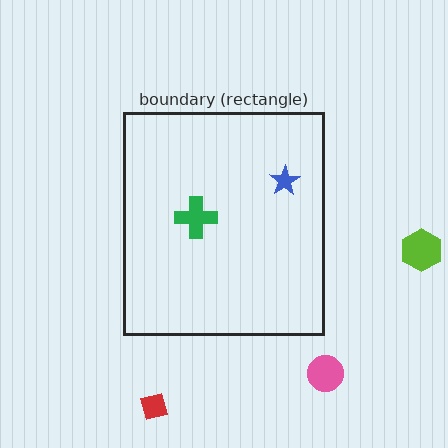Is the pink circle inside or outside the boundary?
Outside.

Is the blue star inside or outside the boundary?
Inside.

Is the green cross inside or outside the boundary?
Inside.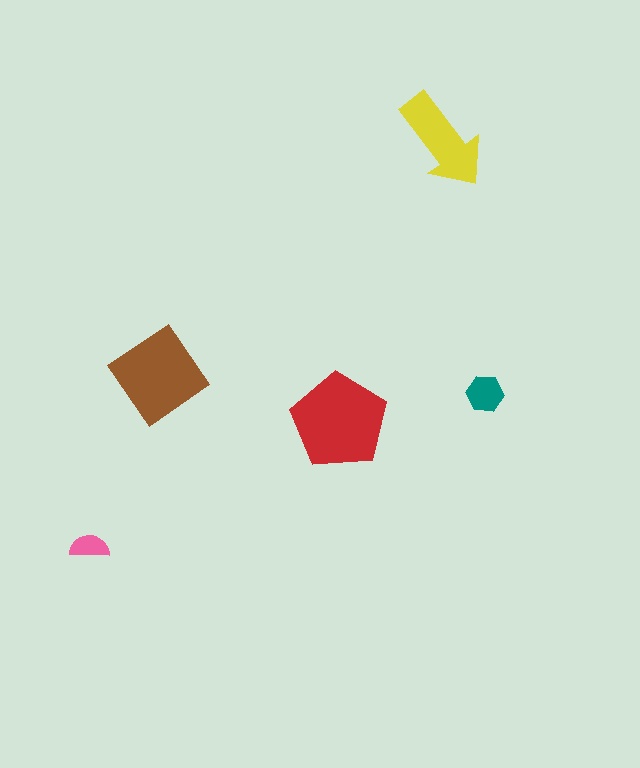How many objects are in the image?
There are 5 objects in the image.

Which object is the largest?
The red pentagon.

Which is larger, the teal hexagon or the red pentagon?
The red pentagon.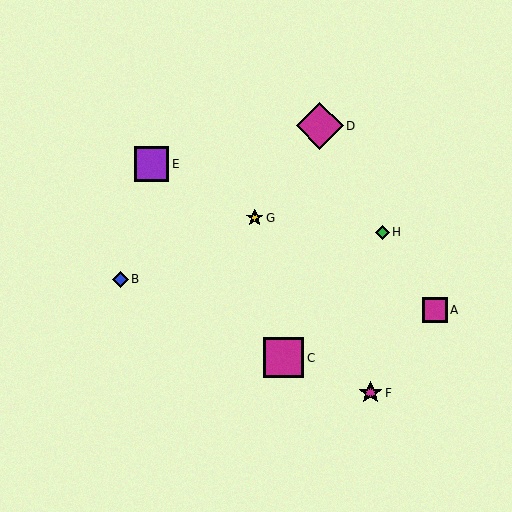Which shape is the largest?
The magenta diamond (labeled D) is the largest.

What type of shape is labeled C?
Shape C is a magenta square.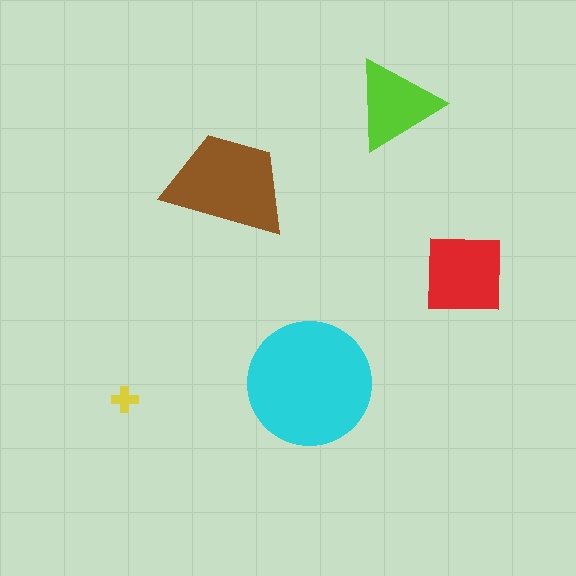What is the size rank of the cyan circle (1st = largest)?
1st.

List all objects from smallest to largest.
The yellow cross, the lime triangle, the red square, the brown trapezoid, the cyan circle.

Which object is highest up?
The lime triangle is topmost.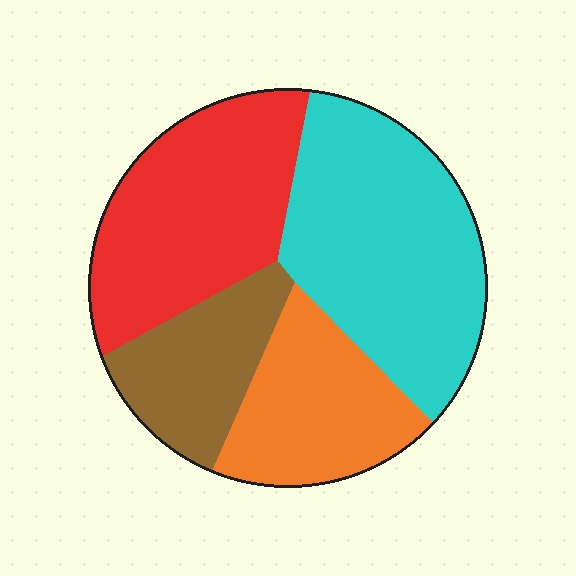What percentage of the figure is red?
Red covers about 30% of the figure.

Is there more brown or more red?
Red.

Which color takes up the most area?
Cyan, at roughly 35%.